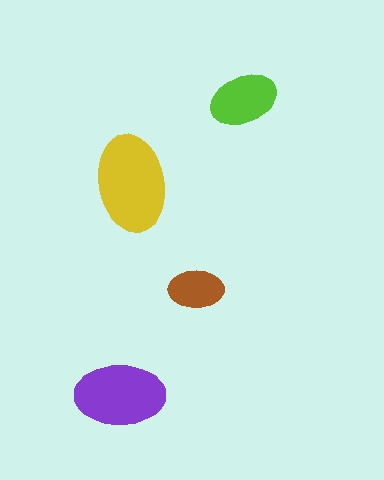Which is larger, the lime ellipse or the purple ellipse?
The purple one.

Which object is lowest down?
The purple ellipse is bottommost.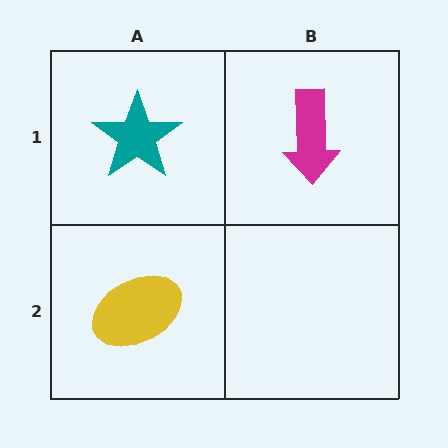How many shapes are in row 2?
1 shape.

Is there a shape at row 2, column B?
No, that cell is empty.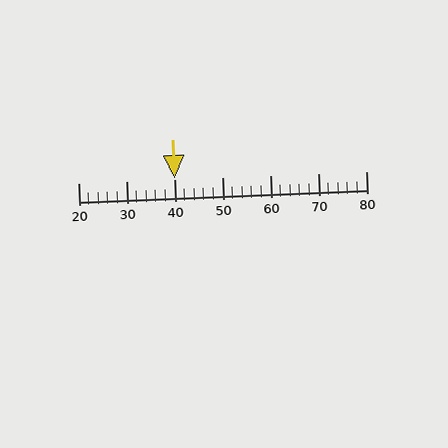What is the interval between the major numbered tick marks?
The major tick marks are spaced 10 units apart.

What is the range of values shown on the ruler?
The ruler shows values from 20 to 80.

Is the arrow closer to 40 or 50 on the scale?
The arrow is closer to 40.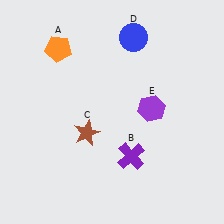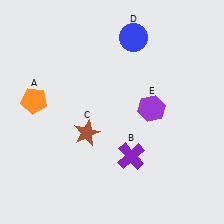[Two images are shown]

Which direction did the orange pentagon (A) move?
The orange pentagon (A) moved down.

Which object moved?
The orange pentagon (A) moved down.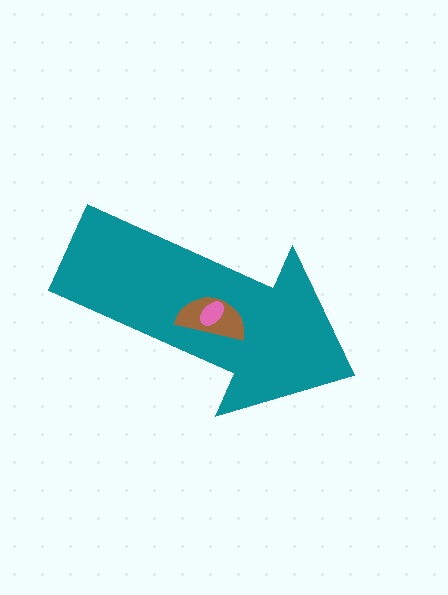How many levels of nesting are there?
3.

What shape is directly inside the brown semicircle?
The pink ellipse.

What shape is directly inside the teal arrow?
The brown semicircle.